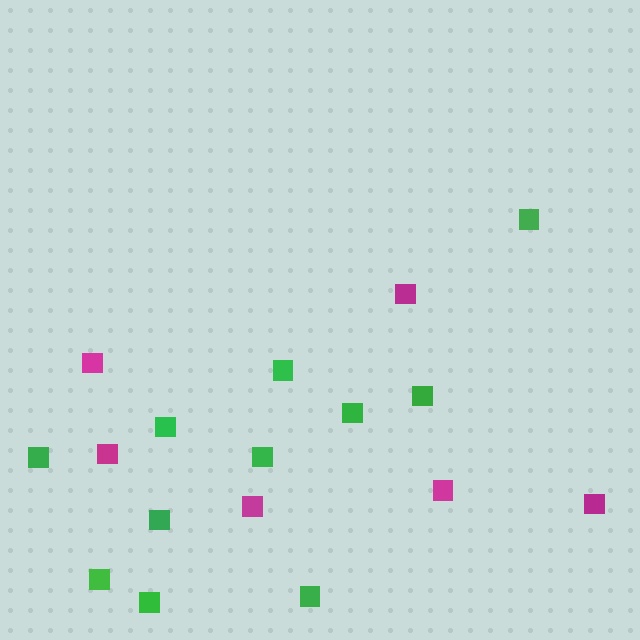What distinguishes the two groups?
There are 2 groups: one group of green squares (11) and one group of magenta squares (6).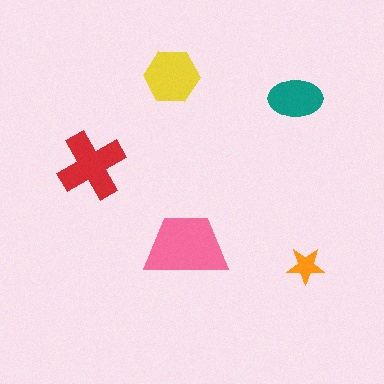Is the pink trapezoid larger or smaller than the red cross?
Larger.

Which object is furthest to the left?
The red cross is leftmost.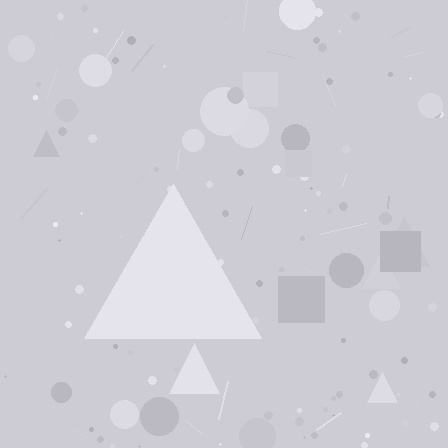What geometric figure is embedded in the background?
A triangle is embedded in the background.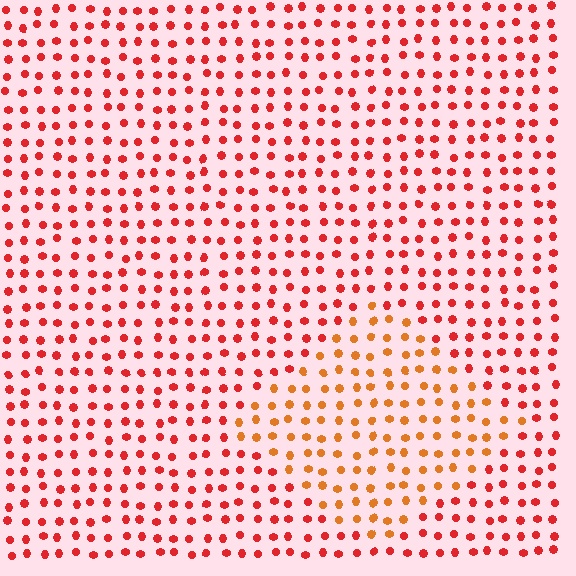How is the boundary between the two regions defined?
The boundary is defined purely by a slight shift in hue (about 29 degrees). Spacing, size, and orientation are identical on both sides.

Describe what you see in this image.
The image is filled with small red elements in a uniform arrangement. A diamond-shaped region is visible where the elements are tinted to a slightly different hue, forming a subtle color boundary.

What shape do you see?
I see a diamond.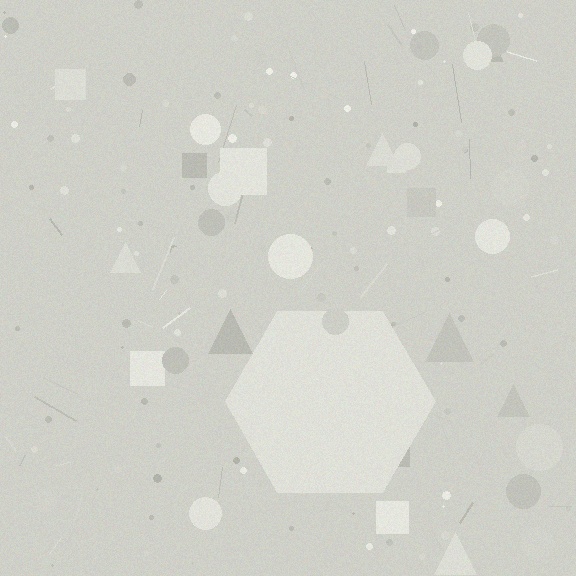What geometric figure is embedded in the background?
A hexagon is embedded in the background.